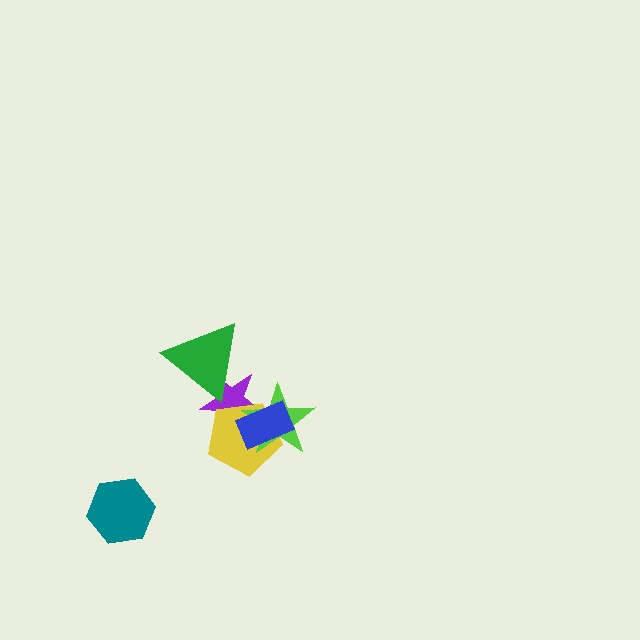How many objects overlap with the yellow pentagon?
3 objects overlap with the yellow pentagon.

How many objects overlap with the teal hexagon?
0 objects overlap with the teal hexagon.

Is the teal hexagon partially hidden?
No, no other shape covers it.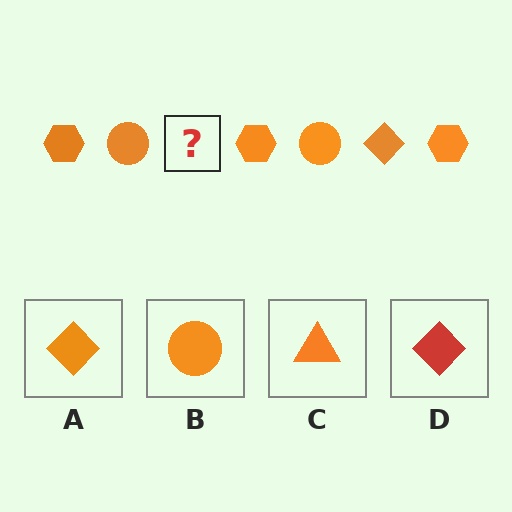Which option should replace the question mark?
Option A.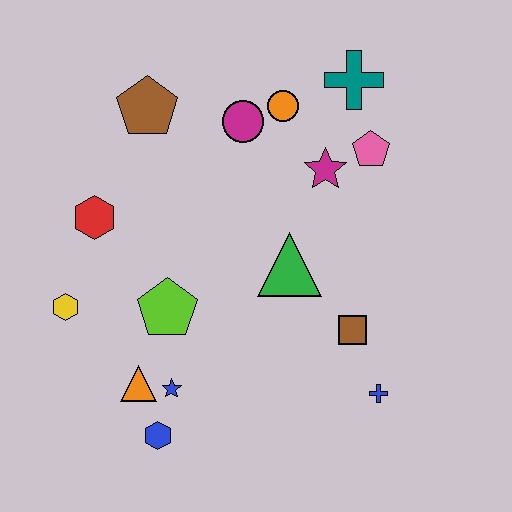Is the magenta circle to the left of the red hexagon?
No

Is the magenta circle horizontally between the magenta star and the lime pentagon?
Yes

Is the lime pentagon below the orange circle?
Yes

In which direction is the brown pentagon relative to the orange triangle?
The brown pentagon is above the orange triangle.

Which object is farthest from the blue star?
The teal cross is farthest from the blue star.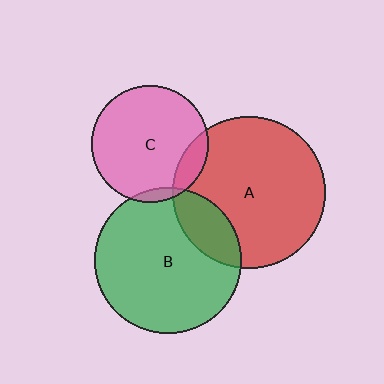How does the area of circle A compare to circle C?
Approximately 1.7 times.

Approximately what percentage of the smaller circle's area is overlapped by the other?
Approximately 5%.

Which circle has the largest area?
Circle A (red).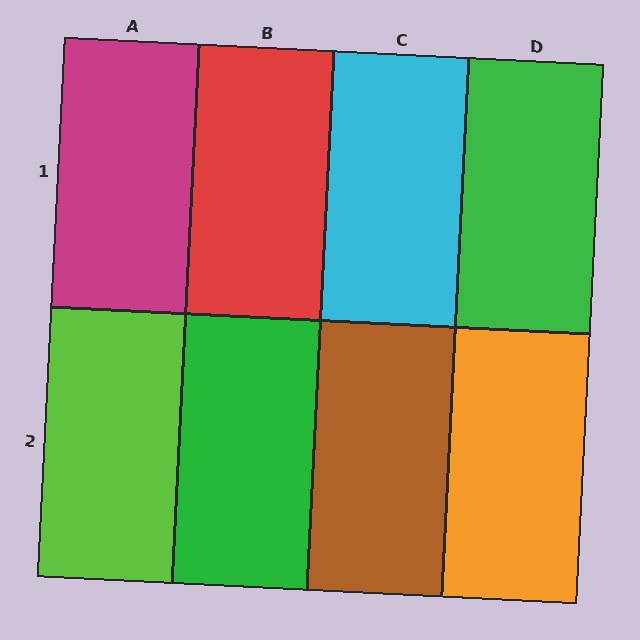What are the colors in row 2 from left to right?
Lime, green, brown, orange.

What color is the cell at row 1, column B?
Red.